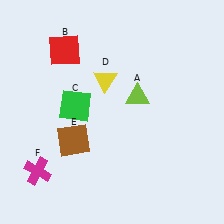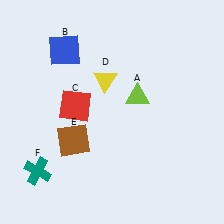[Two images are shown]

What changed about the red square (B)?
In Image 1, B is red. In Image 2, it changed to blue.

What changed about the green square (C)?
In Image 1, C is green. In Image 2, it changed to red.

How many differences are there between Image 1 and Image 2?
There are 3 differences between the two images.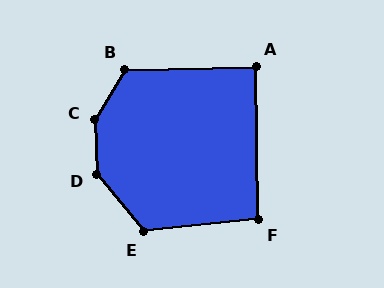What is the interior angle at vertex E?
Approximately 123 degrees (obtuse).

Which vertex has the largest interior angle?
C, at approximately 147 degrees.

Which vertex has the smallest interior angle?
A, at approximately 90 degrees.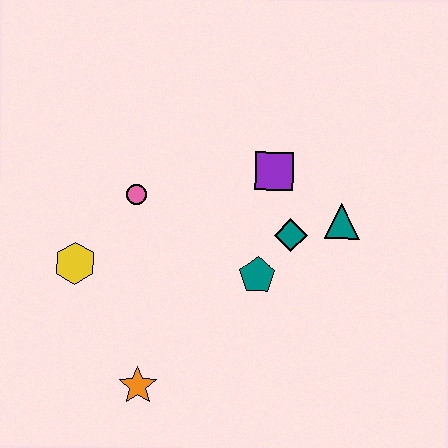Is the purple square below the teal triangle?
No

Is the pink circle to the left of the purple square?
Yes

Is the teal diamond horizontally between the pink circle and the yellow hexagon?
No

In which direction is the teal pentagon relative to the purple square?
The teal pentagon is below the purple square.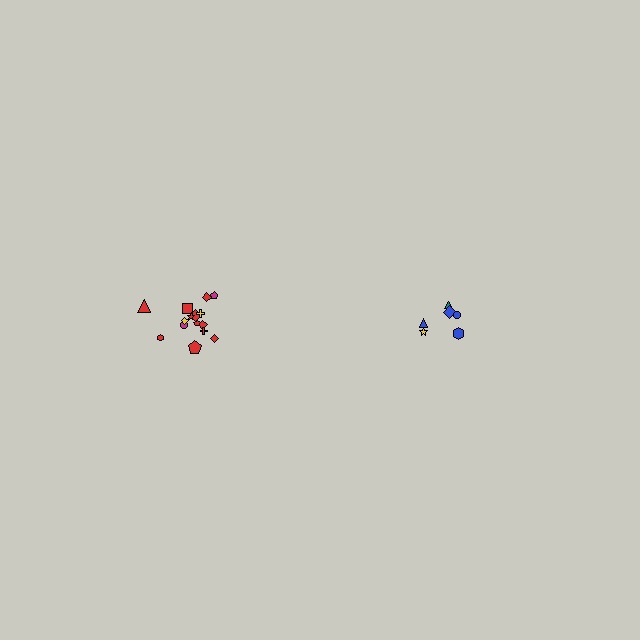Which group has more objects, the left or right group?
The left group.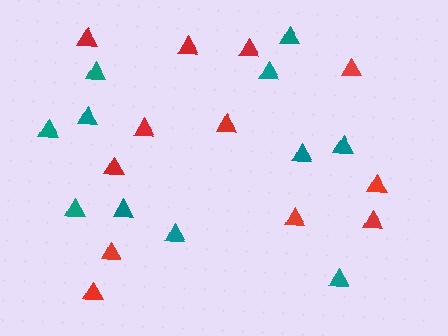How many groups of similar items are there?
There are 2 groups: one group of red triangles (12) and one group of teal triangles (11).